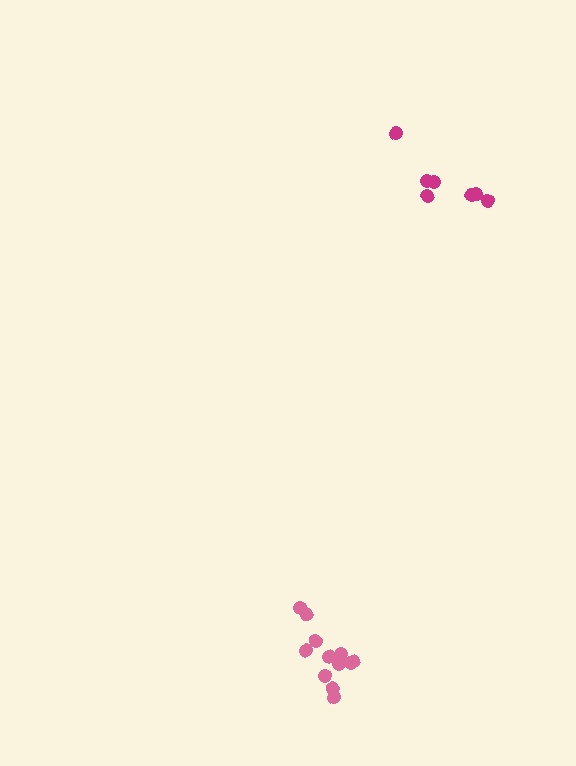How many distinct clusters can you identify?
There are 2 distinct clusters.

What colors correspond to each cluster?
The clusters are colored: pink, magenta.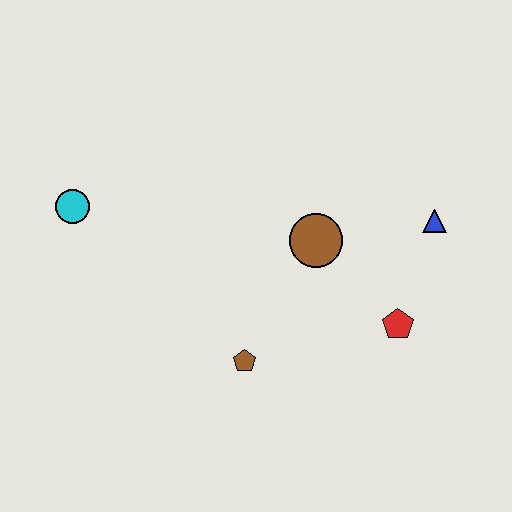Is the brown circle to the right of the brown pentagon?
Yes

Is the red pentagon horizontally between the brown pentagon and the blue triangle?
Yes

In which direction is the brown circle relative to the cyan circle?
The brown circle is to the right of the cyan circle.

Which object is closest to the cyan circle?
The brown pentagon is closest to the cyan circle.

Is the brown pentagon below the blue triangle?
Yes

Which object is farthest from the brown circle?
The cyan circle is farthest from the brown circle.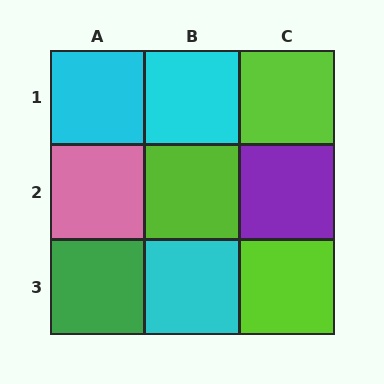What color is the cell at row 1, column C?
Lime.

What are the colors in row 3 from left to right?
Green, cyan, lime.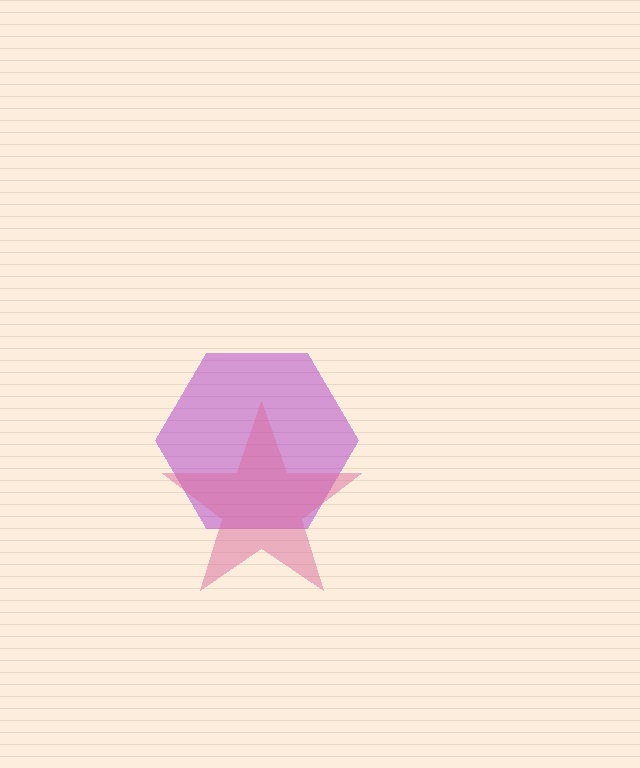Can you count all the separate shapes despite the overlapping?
Yes, there are 2 separate shapes.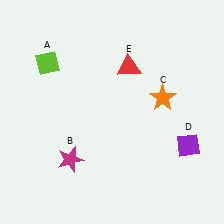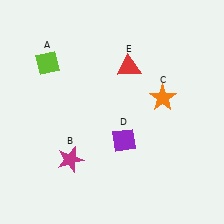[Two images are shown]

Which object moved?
The purple diamond (D) moved left.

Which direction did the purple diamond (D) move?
The purple diamond (D) moved left.